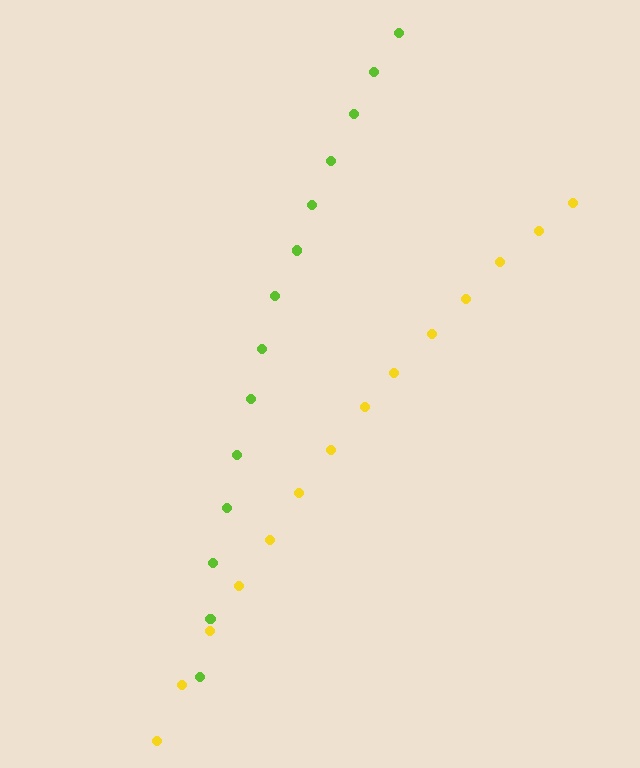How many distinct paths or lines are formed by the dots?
There are 2 distinct paths.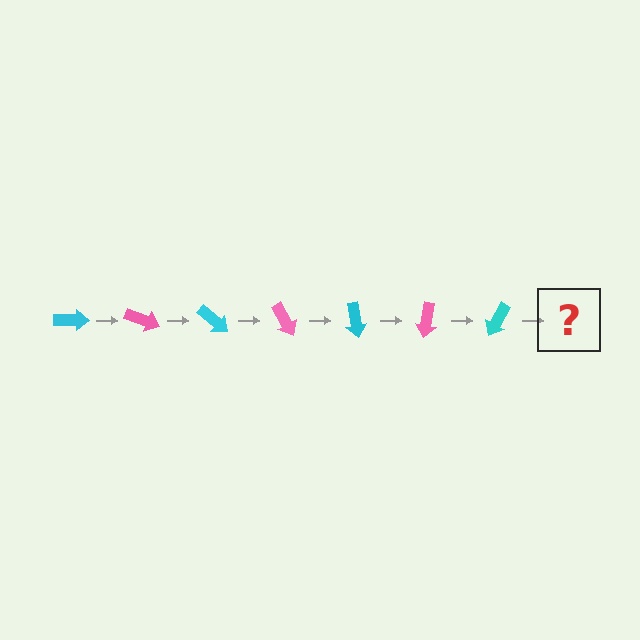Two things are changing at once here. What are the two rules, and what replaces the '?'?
The two rules are that it rotates 20 degrees each step and the color cycles through cyan and pink. The '?' should be a pink arrow, rotated 140 degrees from the start.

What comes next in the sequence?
The next element should be a pink arrow, rotated 140 degrees from the start.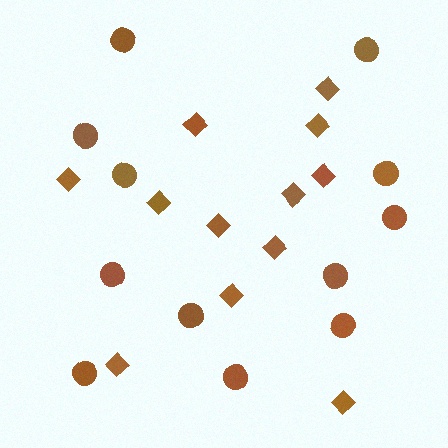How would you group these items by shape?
There are 2 groups: one group of circles (12) and one group of diamonds (12).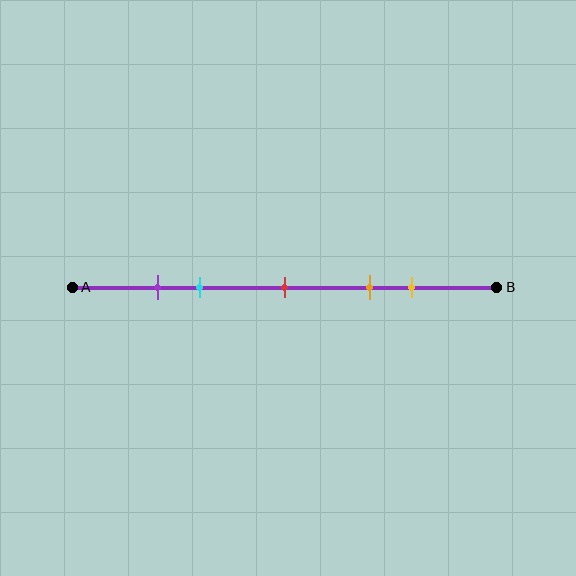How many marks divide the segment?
There are 5 marks dividing the segment.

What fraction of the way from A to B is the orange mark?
The orange mark is approximately 70% (0.7) of the way from A to B.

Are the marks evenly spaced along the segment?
No, the marks are not evenly spaced.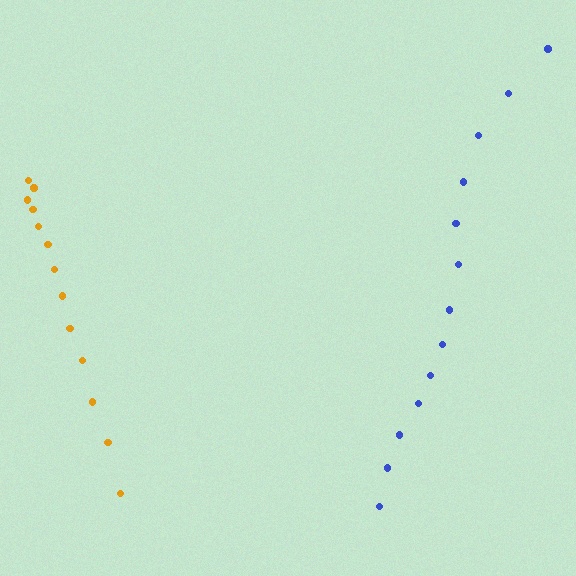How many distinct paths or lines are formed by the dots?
There are 2 distinct paths.